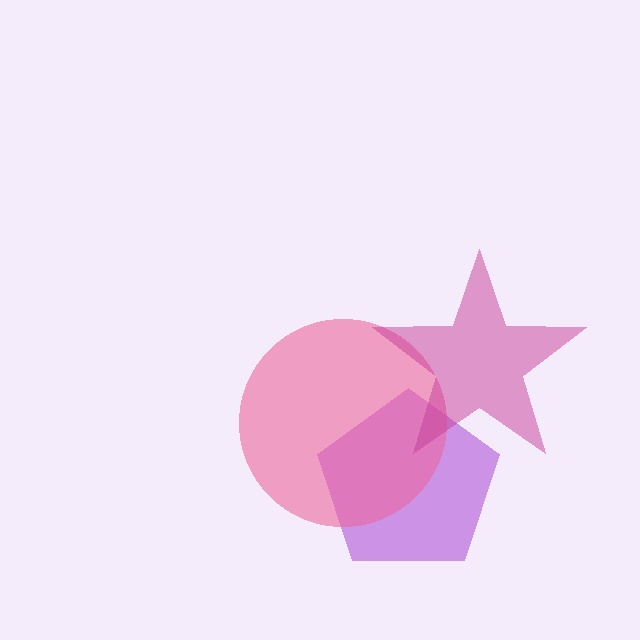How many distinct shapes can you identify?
There are 3 distinct shapes: a purple pentagon, a pink circle, a magenta star.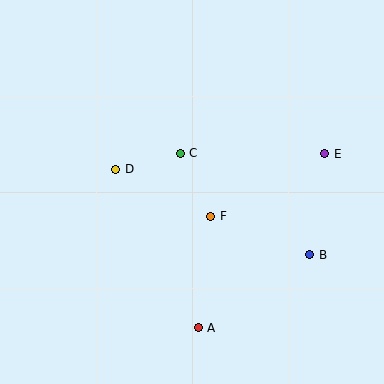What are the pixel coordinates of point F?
Point F is at (211, 216).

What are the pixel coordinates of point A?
Point A is at (198, 328).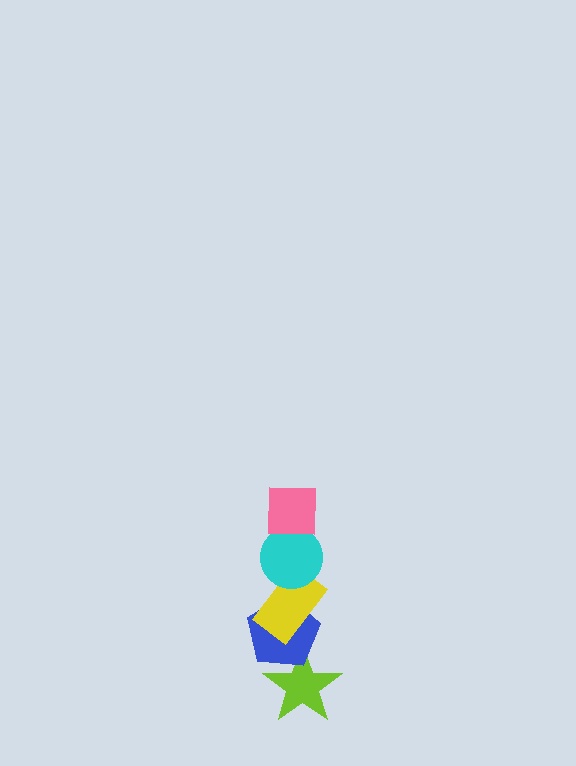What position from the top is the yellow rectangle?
The yellow rectangle is 3rd from the top.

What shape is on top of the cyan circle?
The pink square is on top of the cyan circle.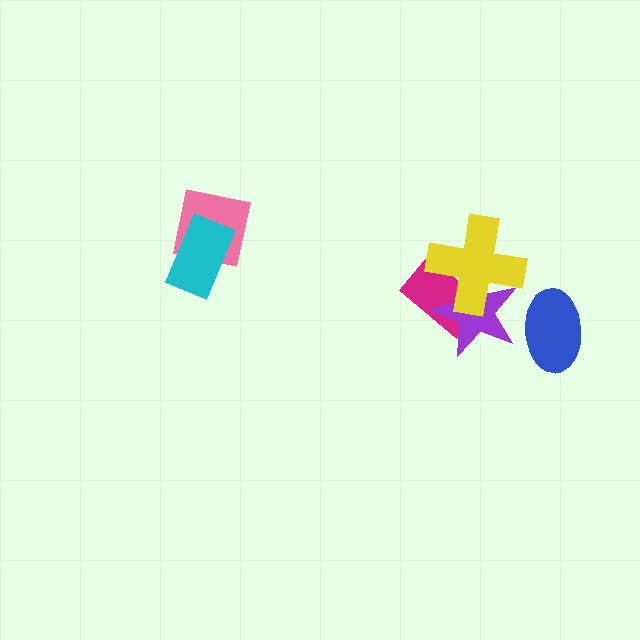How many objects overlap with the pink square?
1 object overlaps with the pink square.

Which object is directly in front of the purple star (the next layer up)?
The blue ellipse is directly in front of the purple star.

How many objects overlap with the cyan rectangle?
1 object overlaps with the cyan rectangle.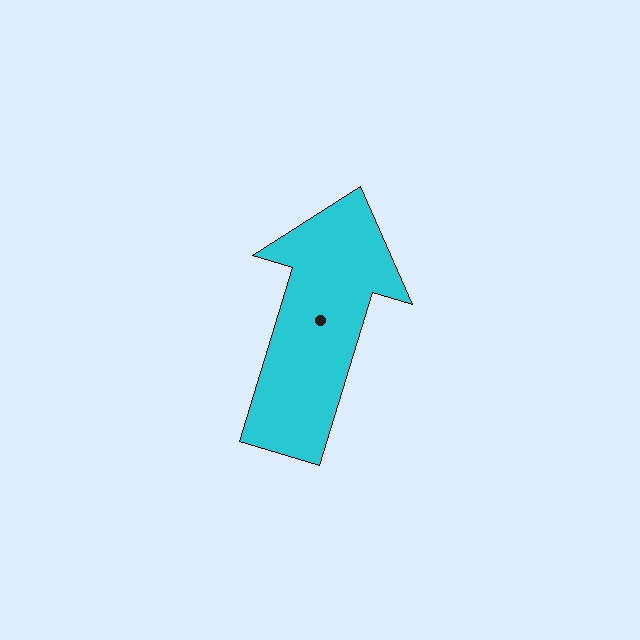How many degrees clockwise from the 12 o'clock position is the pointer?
Approximately 17 degrees.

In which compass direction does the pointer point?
North.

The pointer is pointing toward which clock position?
Roughly 1 o'clock.